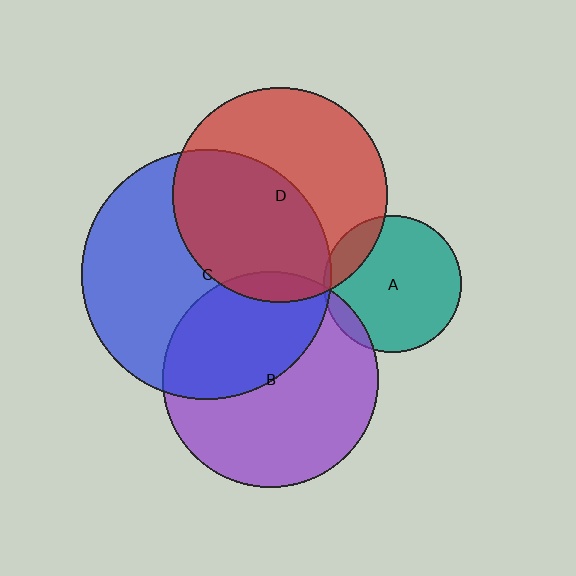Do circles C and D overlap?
Yes.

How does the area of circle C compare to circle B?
Approximately 1.3 times.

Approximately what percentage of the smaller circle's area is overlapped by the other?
Approximately 50%.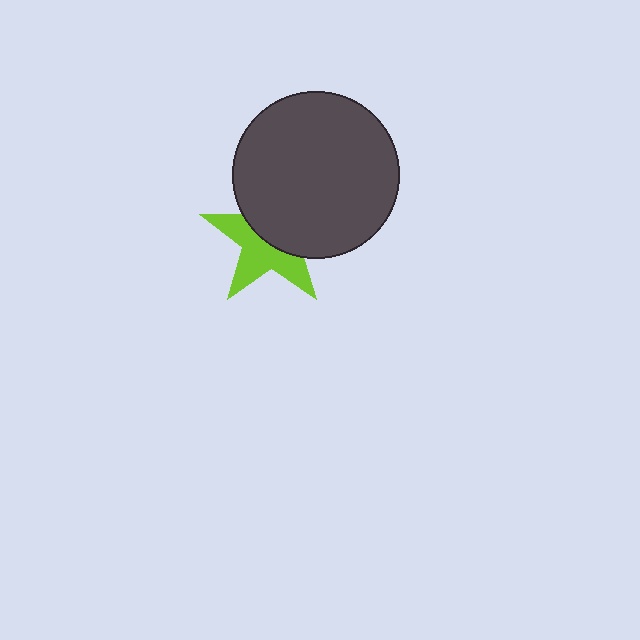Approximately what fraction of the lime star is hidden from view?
Roughly 50% of the lime star is hidden behind the dark gray circle.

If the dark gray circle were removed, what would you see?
You would see the complete lime star.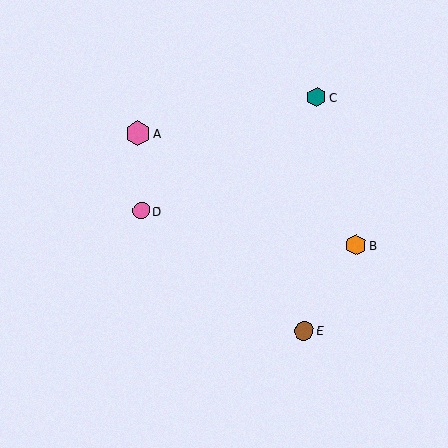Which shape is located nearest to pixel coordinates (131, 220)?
The pink circle (labeled D) at (141, 211) is nearest to that location.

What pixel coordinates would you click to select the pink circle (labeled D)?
Click at (141, 211) to select the pink circle D.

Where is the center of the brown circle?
The center of the brown circle is at (304, 331).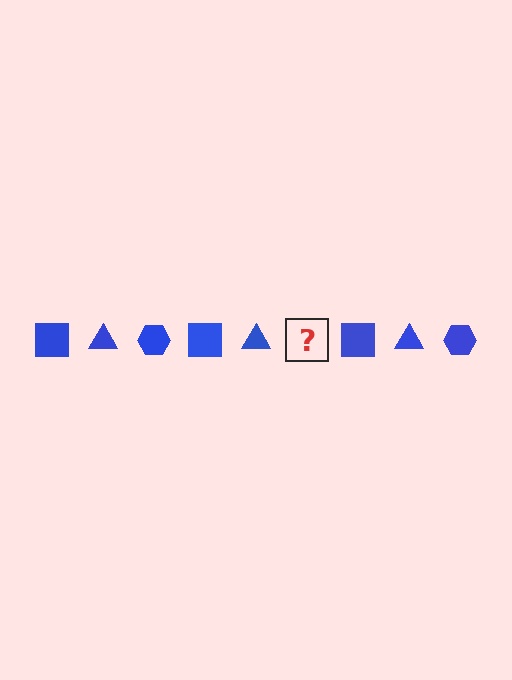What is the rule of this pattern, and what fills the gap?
The rule is that the pattern cycles through square, triangle, hexagon shapes in blue. The gap should be filled with a blue hexagon.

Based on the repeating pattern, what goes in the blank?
The blank should be a blue hexagon.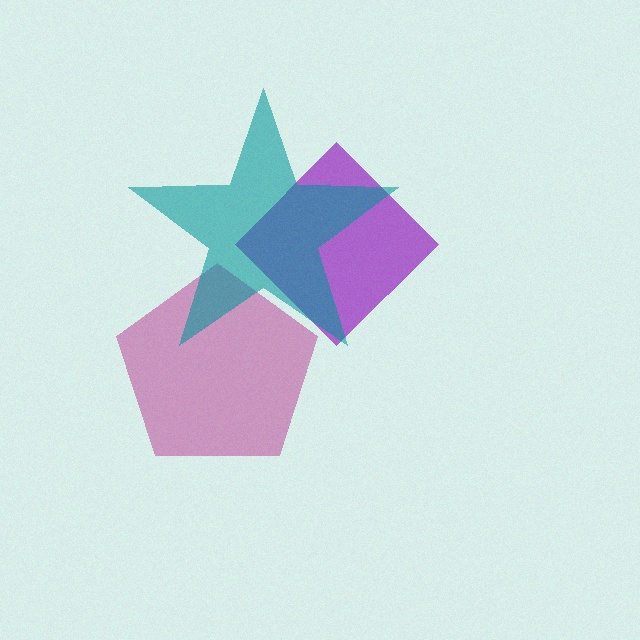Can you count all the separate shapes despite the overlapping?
Yes, there are 3 separate shapes.